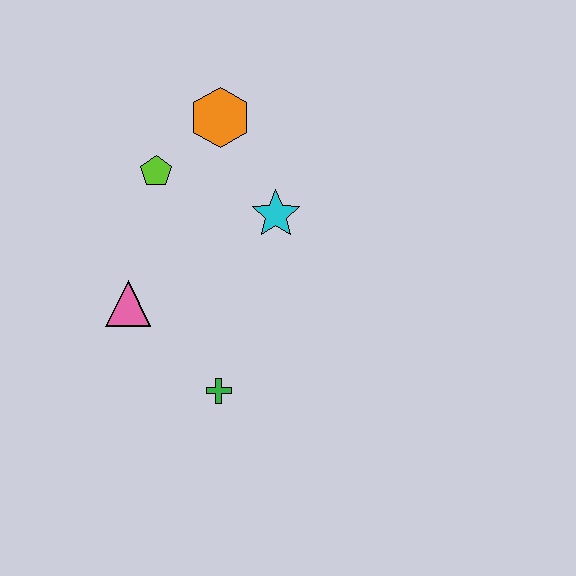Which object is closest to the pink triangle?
The green cross is closest to the pink triangle.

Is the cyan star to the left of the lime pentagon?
No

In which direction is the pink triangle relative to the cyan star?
The pink triangle is to the left of the cyan star.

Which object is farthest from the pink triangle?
The orange hexagon is farthest from the pink triangle.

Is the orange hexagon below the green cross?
No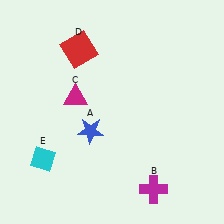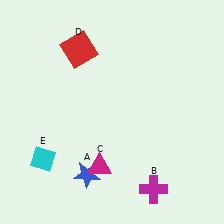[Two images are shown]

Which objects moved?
The objects that moved are: the blue star (A), the magenta triangle (C).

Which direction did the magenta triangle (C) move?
The magenta triangle (C) moved down.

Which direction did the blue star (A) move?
The blue star (A) moved down.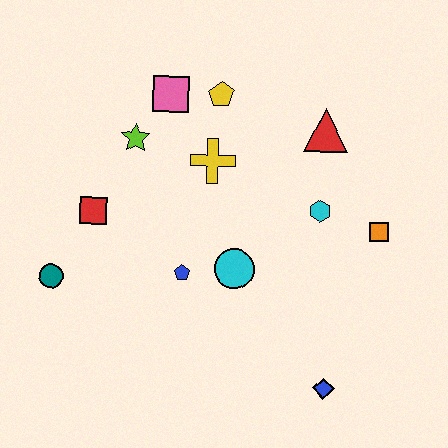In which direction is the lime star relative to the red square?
The lime star is above the red square.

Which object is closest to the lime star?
The pink square is closest to the lime star.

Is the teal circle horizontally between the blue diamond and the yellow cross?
No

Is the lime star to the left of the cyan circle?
Yes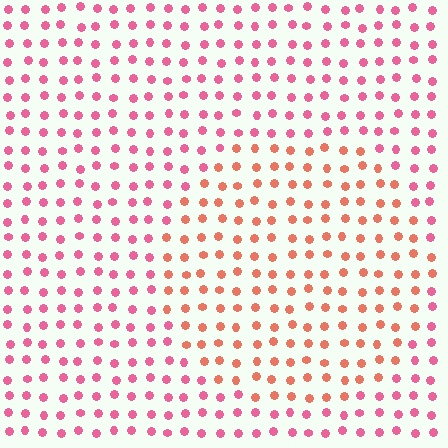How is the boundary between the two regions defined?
The boundary is defined purely by a slight shift in hue (about 33 degrees). Spacing, size, and orientation are identical on both sides.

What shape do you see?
I see a circle.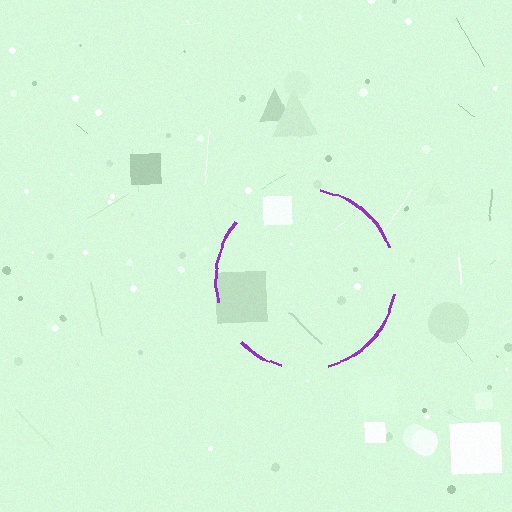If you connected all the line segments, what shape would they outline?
They would outline a circle.